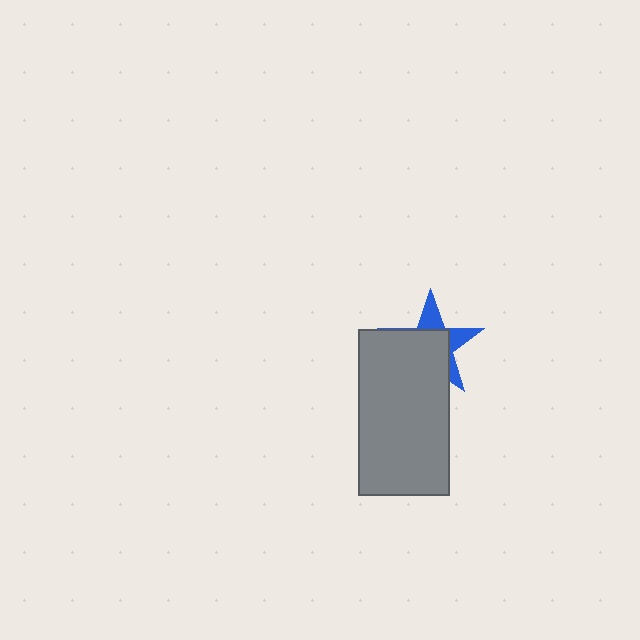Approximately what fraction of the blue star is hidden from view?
Roughly 62% of the blue star is hidden behind the gray rectangle.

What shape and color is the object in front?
The object in front is a gray rectangle.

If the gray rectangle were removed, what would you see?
You would see the complete blue star.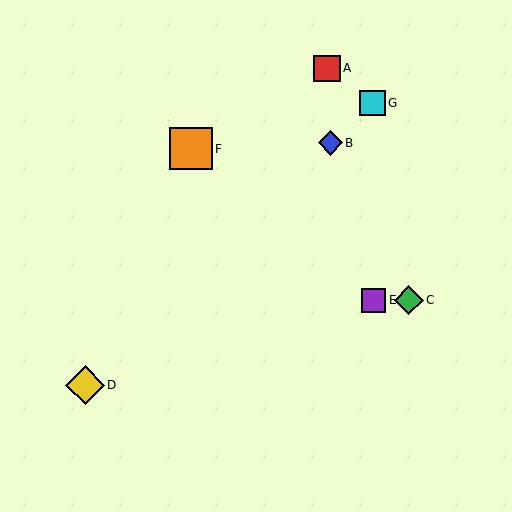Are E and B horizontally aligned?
No, E is at y≈300 and B is at y≈143.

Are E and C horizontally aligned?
Yes, both are at y≈300.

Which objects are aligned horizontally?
Objects C, E are aligned horizontally.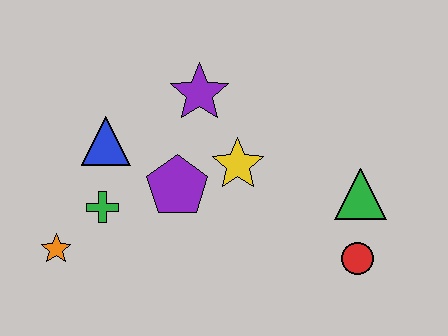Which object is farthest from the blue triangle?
The red circle is farthest from the blue triangle.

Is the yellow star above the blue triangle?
No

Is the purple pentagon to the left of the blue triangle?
No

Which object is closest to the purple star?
The yellow star is closest to the purple star.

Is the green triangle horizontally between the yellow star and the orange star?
No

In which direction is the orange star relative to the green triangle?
The orange star is to the left of the green triangle.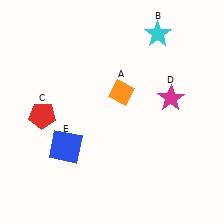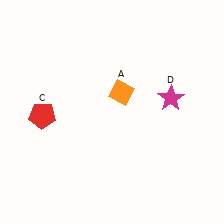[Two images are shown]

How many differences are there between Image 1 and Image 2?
There are 2 differences between the two images.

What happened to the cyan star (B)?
The cyan star (B) was removed in Image 2. It was in the top-right area of Image 1.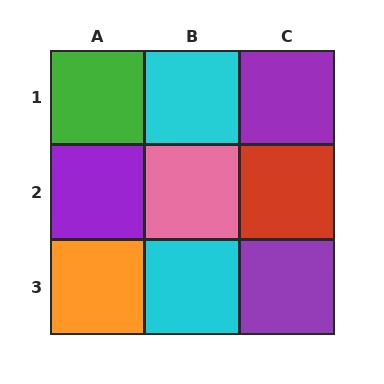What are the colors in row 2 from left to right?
Purple, pink, red.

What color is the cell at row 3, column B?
Cyan.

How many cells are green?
1 cell is green.